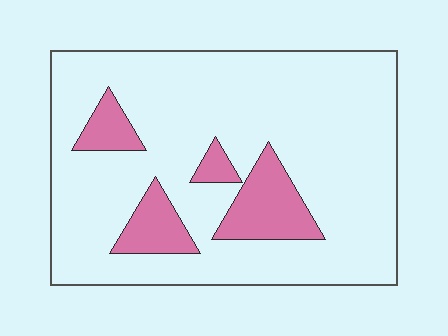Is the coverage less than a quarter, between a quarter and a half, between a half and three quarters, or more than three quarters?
Less than a quarter.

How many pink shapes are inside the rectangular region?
4.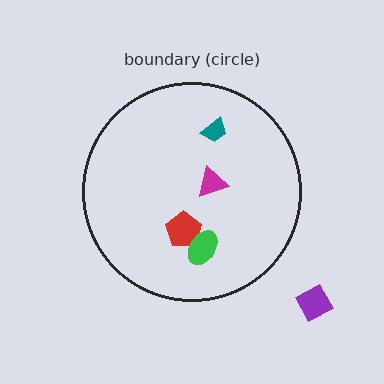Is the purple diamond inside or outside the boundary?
Outside.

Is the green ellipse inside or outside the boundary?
Inside.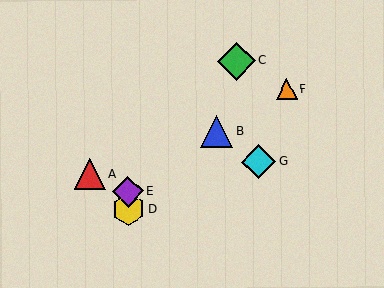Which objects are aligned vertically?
Objects D, E are aligned vertically.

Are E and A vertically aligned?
No, E is at x≈128 and A is at x≈90.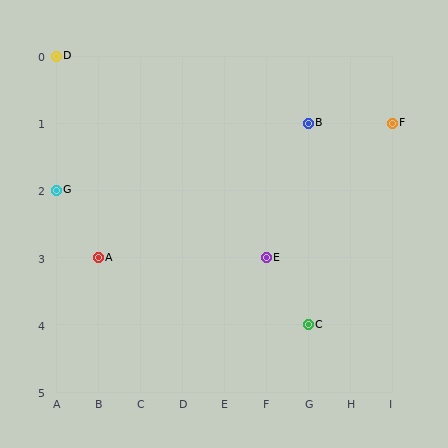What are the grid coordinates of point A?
Point A is at grid coordinates (B, 3).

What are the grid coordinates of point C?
Point C is at grid coordinates (G, 4).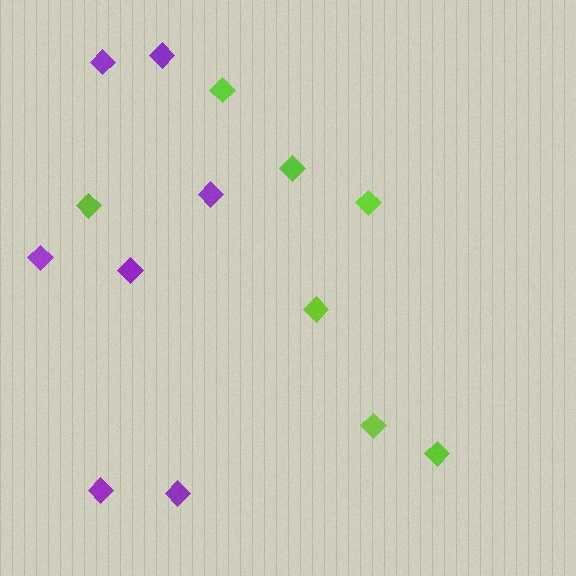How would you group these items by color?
There are 2 groups: one group of lime diamonds (7) and one group of purple diamonds (7).